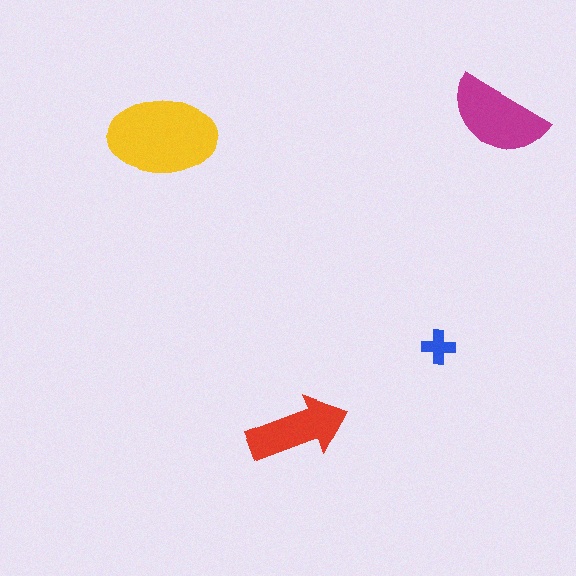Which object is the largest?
The yellow ellipse.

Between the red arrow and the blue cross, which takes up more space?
The red arrow.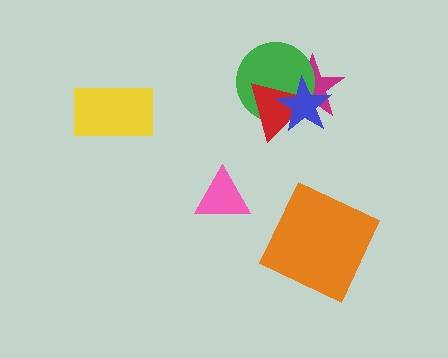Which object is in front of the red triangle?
The blue star is in front of the red triangle.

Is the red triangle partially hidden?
Yes, it is partially covered by another shape.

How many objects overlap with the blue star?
3 objects overlap with the blue star.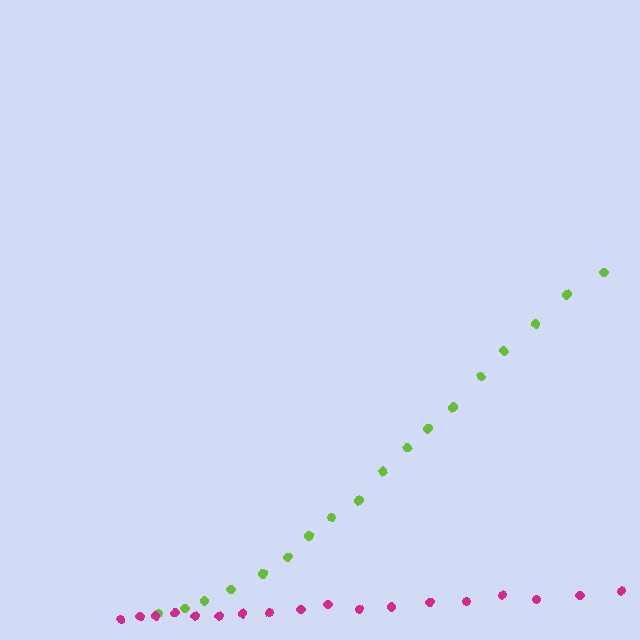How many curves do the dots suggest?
There are 2 distinct paths.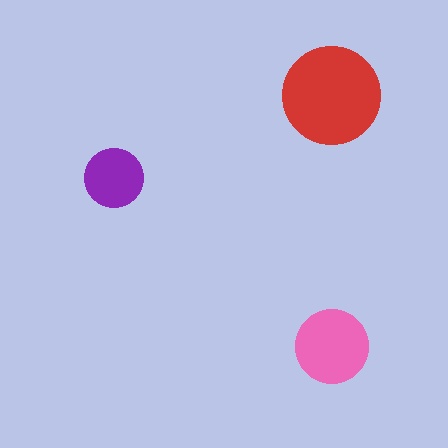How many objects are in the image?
There are 3 objects in the image.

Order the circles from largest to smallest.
the red one, the pink one, the purple one.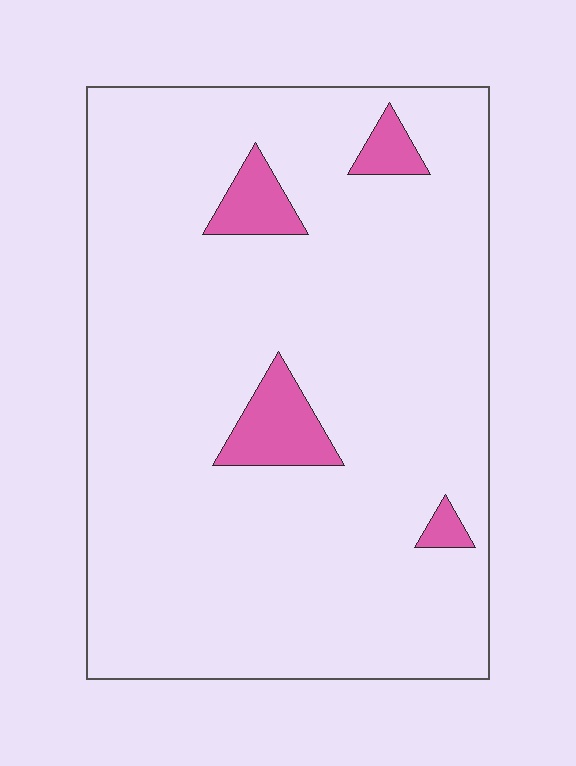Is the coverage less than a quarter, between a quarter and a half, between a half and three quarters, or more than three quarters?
Less than a quarter.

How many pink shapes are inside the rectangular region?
4.